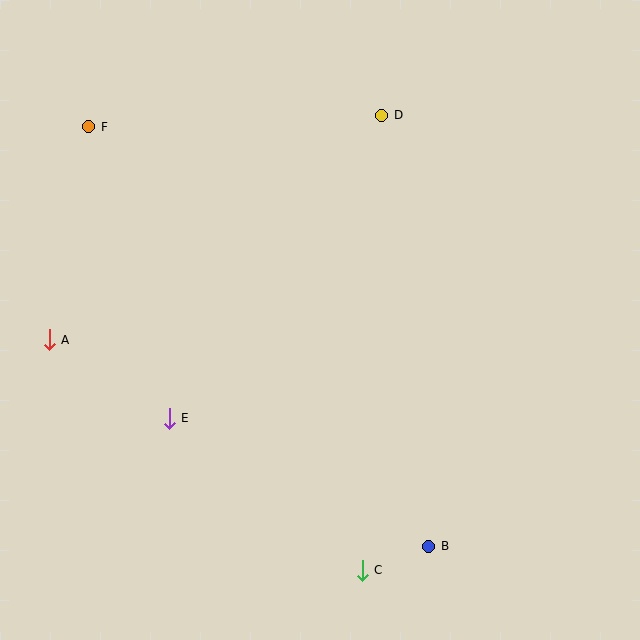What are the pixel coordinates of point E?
Point E is at (169, 418).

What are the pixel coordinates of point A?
Point A is at (49, 340).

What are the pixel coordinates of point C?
Point C is at (362, 570).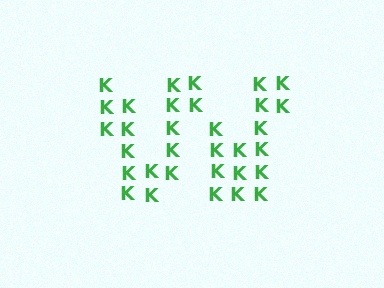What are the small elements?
The small elements are letter K's.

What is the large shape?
The large shape is the letter W.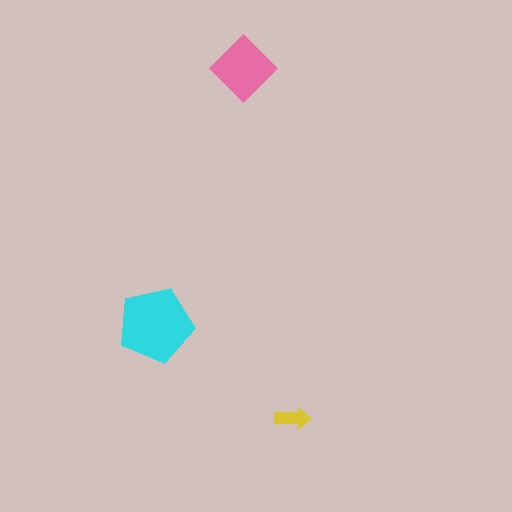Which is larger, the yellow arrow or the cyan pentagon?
The cyan pentagon.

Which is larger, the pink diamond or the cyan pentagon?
The cyan pentagon.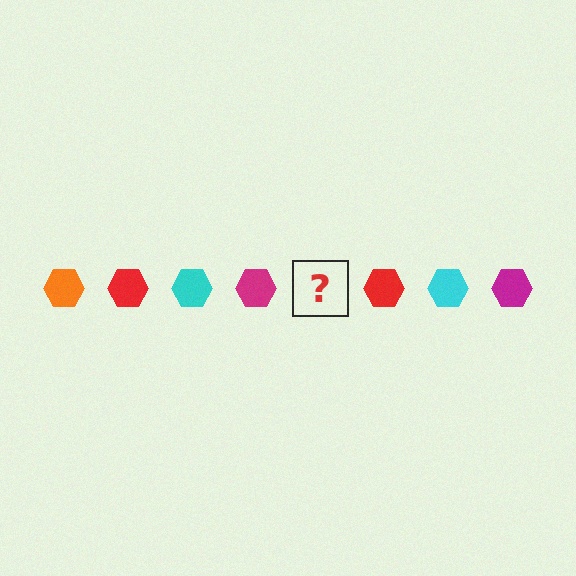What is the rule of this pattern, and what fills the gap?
The rule is that the pattern cycles through orange, red, cyan, magenta hexagons. The gap should be filled with an orange hexagon.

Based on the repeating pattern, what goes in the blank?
The blank should be an orange hexagon.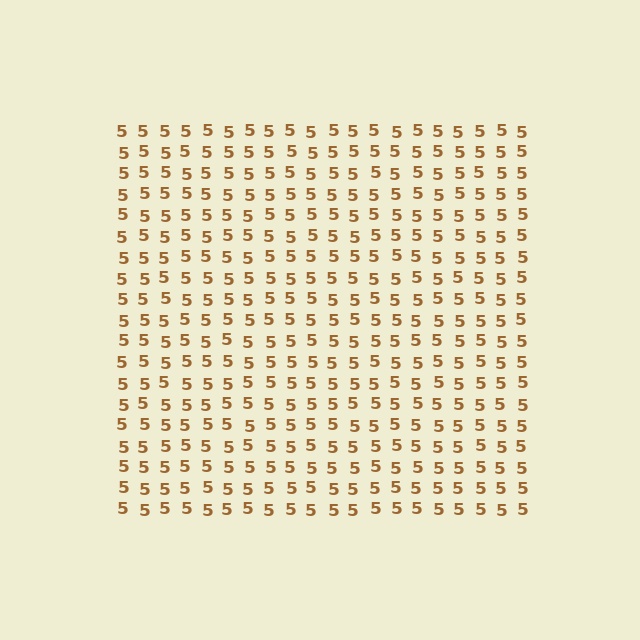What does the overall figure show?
The overall figure shows a square.